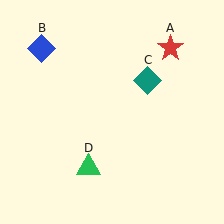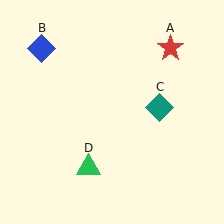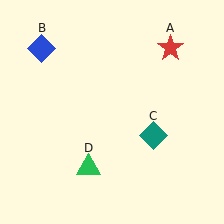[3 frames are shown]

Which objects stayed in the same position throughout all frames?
Red star (object A) and blue diamond (object B) and green triangle (object D) remained stationary.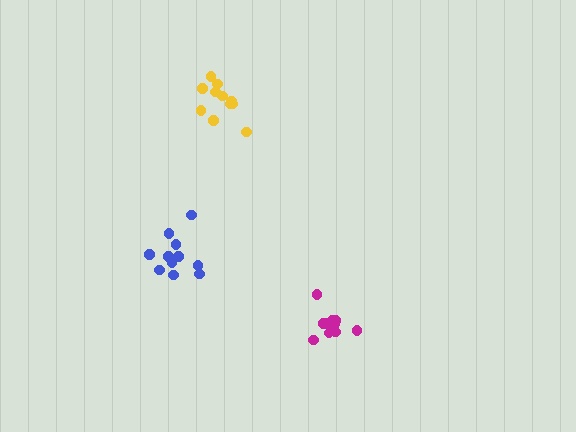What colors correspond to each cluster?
The clusters are colored: blue, magenta, yellow.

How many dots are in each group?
Group 1: 11 dots, Group 2: 12 dots, Group 3: 11 dots (34 total).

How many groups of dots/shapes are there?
There are 3 groups.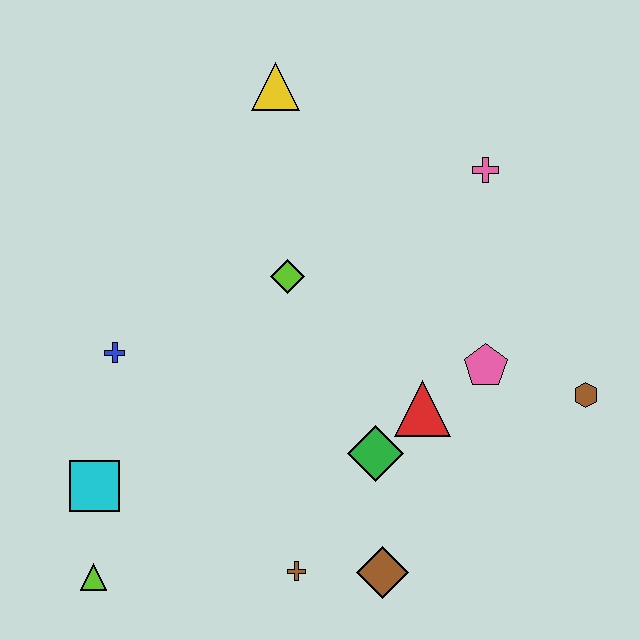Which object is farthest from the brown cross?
The yellow triangle is farthest from the brown cross.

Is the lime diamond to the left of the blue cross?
No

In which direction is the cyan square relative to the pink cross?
The cyan square is to the left of the pink cross.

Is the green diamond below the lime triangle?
No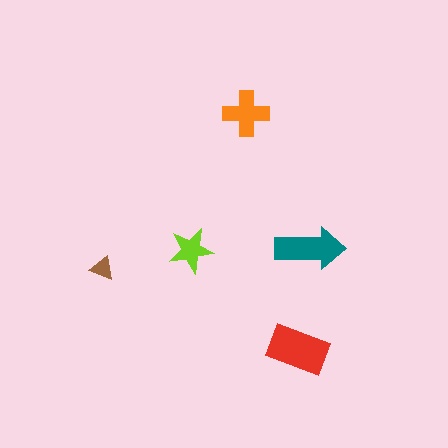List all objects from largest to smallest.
The red rectangle, the teal arrow, the orange cross, the lime star, the brown triangle.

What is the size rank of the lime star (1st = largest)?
4th.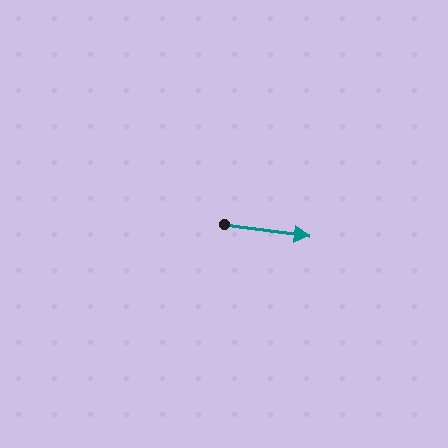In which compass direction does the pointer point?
East.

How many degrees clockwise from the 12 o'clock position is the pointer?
Approximately 98 degrees.